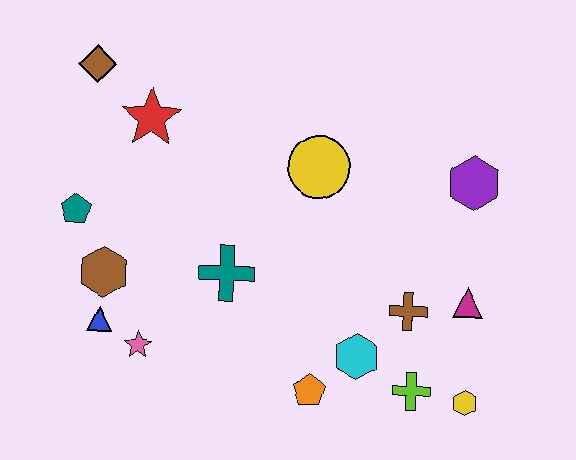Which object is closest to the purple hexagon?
The magenta triangle is closest to the purple hexagon.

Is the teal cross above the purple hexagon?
No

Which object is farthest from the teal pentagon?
The yellow hexagon is farthest from the teal pentagon.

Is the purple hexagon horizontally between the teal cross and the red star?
No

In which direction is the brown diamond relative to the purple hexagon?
The brown diamond is to the left of the purple hexagon.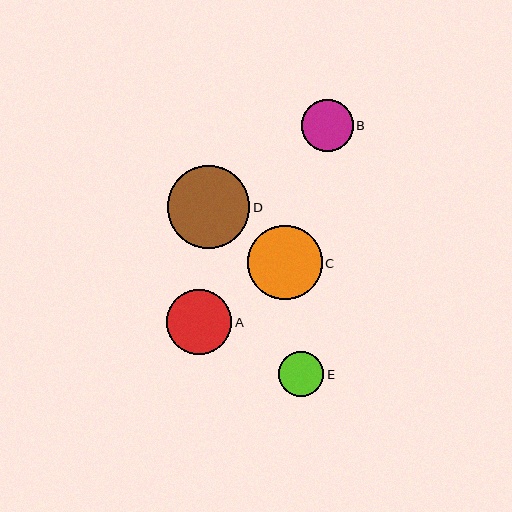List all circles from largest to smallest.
From largest to smallest: D, C, A, B, E.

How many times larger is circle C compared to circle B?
Circle C is approximately 1.4 times the size of circle B.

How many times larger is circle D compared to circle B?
Circle D is approximately 1.6 times the size of circle B.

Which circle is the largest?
Circle D is the largest with a size of approximately 82 pixels.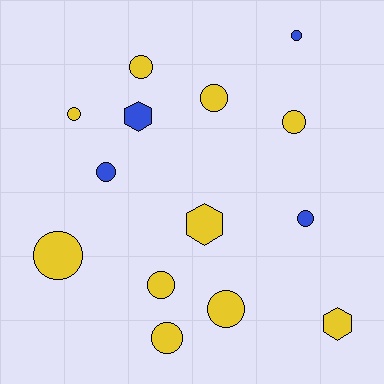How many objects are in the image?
There are 14 objects.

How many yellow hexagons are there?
There are 2 yellow hexagons.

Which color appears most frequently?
Yellow, with 10 objects.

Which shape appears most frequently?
Circle, with 11 objects.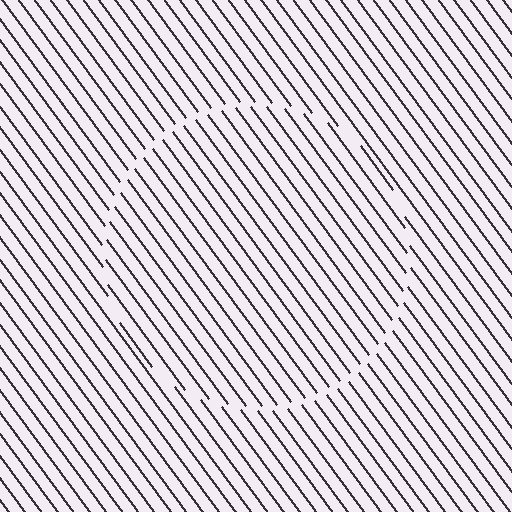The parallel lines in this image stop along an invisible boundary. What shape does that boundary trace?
An illusory circle. The interior of the shape contains the same grating, shifted by half a period — the contour is defined by the phase discontinuity where line-ends from the inner and outer gratings abut.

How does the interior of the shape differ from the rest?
The interior of the shape contains the same grating, shifted by half a period — the contour is defined by the phase discontinuity where line-ends from the inner and outer gratings abut.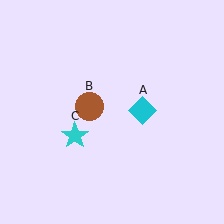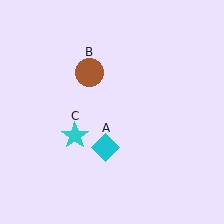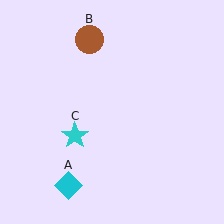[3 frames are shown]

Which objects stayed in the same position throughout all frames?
Cyan star (object C) remained stationary.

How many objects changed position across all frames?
2 objects changed position: cyan diamond (object A), brown circle (object B).